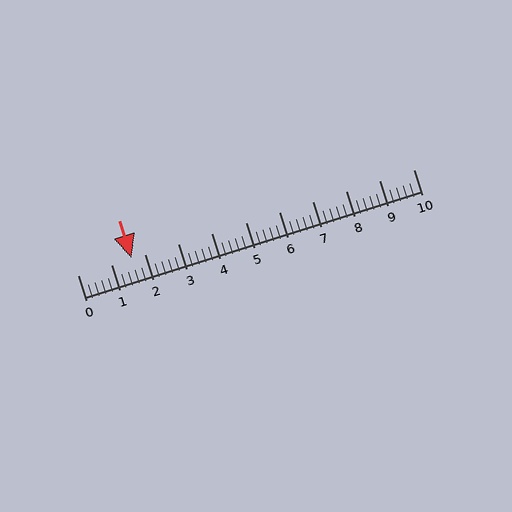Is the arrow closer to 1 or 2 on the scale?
The arrow is closer to 2.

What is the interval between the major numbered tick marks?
The major tick marks are spaced 1 units apart.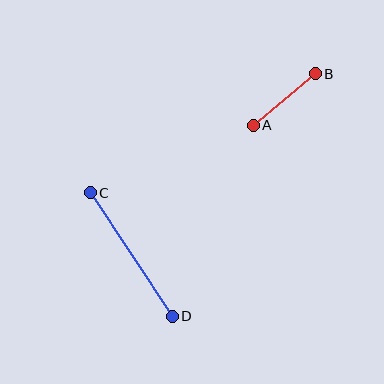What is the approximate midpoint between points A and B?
The midpoint is at approximately (284, 99) pixels.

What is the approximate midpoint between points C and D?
The midpoint is at approximately (131, 254) pixels.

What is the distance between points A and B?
The distance is approximately 80 pixels.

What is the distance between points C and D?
The distance is approximately 148 pixels.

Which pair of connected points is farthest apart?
Points C and D are farthest apart.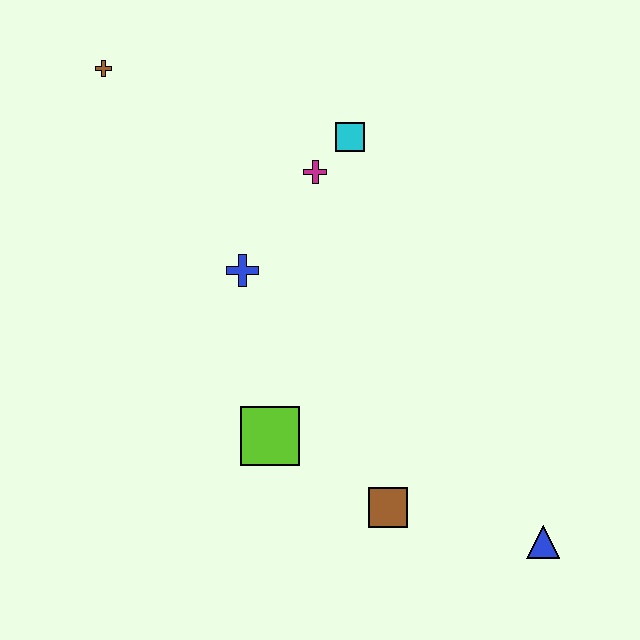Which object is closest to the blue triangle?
The brown square is closest to the blue triangle.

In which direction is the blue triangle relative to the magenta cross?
The blue triangle is below the magenta cross.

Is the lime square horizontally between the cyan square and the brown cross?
Yes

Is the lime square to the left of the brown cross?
No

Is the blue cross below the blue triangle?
No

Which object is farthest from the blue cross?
The blue triangle is farthest from the blue cross.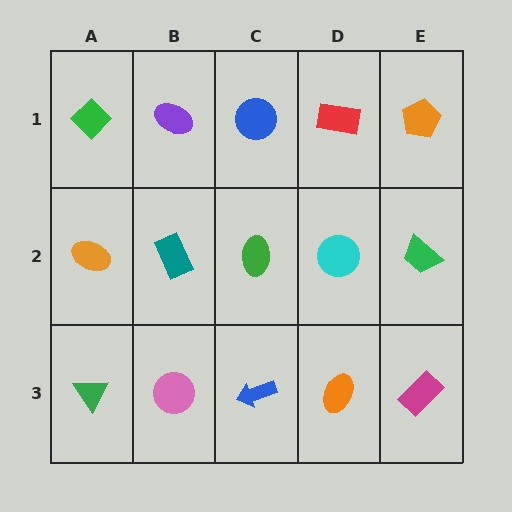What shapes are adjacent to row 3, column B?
A teal rectangle (row 2, column B), a green triangle (row 3, column A), a blue arrow (row 3, column C).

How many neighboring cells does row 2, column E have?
3.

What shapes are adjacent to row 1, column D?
A cyan circle (row 2, column D), a blue circle (row 1, column C), an orange pentagon (row 1, column E).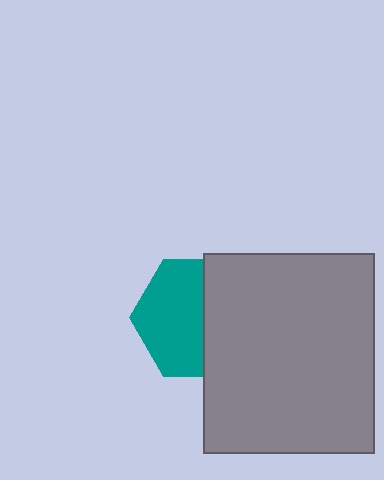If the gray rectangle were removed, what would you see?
You would see the complete teal hexagon.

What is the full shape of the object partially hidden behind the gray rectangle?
The partially hidden object is a teal hexagon.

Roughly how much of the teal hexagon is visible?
About half of it is visible (roughly 56%).